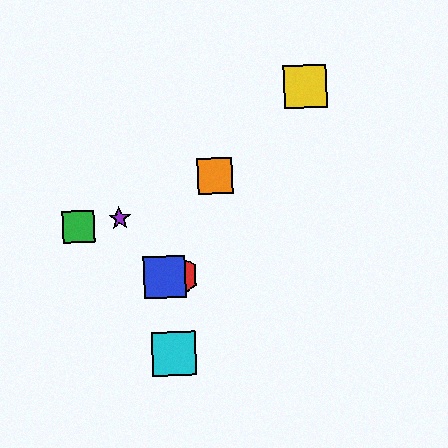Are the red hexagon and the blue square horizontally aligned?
Yes, both are at y≈276.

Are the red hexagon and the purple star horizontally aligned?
No, the red hexagon is at y≈276 and the purple star is at y≈218.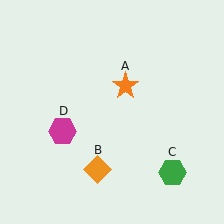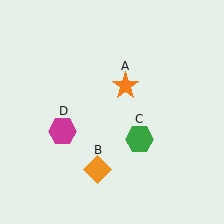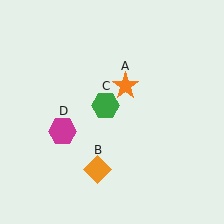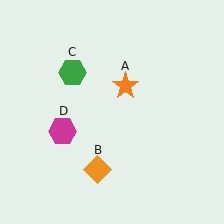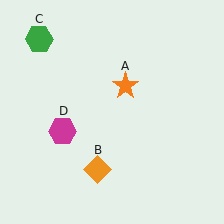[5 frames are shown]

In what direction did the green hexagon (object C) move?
The green hexagon (object C) moved up and to the left.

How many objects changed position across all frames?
1 object changed position: green hexagon (object C).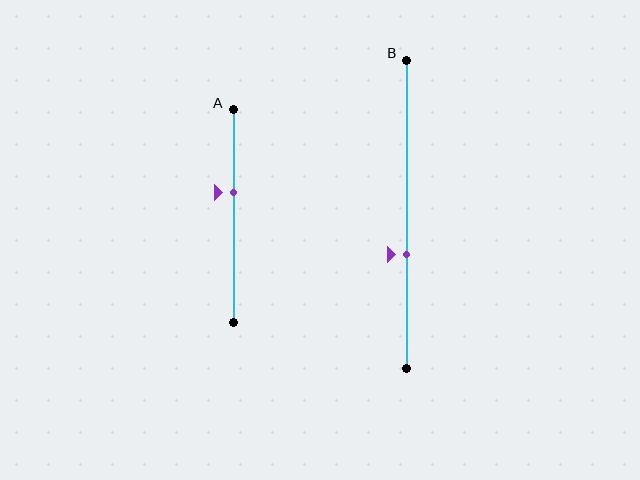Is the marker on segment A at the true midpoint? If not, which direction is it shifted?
No, the marker on segment A is shifted upward by about 11% of the segment length.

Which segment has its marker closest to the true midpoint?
Segment A has its marker closest to the true midpoint.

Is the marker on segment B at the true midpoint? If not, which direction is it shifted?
No, the marker on segment B is shifted downward by about 13% of the segment length.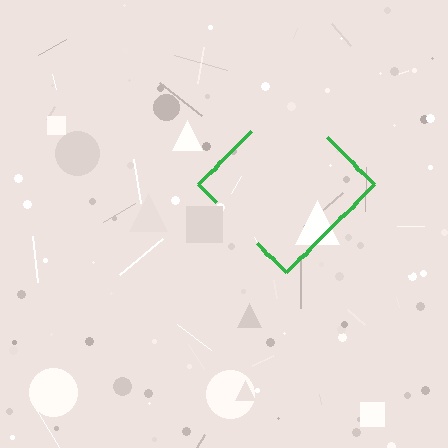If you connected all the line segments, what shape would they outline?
They would outline a diamond.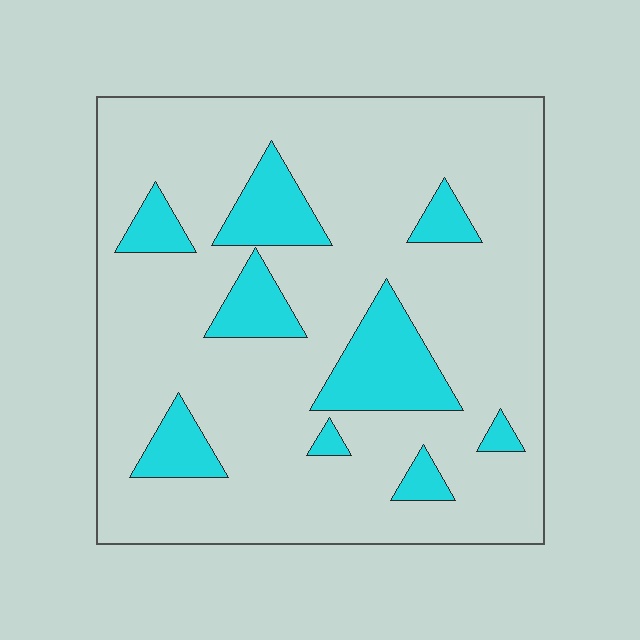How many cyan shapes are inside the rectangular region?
9.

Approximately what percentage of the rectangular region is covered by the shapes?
Approximately 20%.